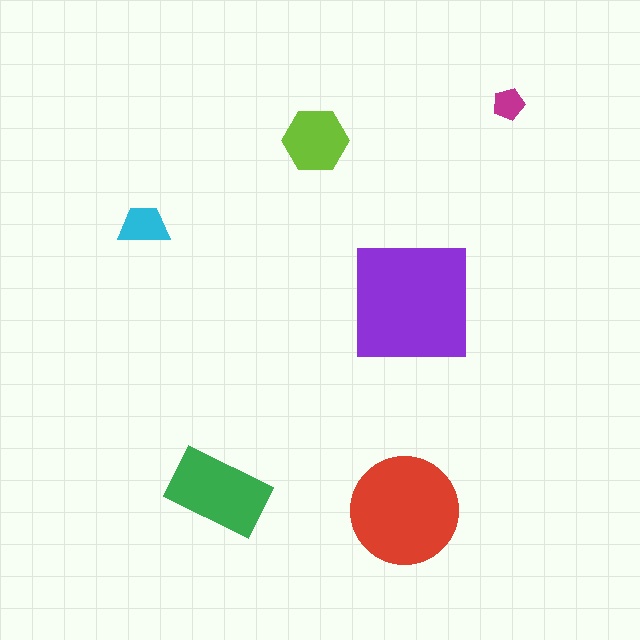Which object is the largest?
The purple square.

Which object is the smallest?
The magenta pentagon.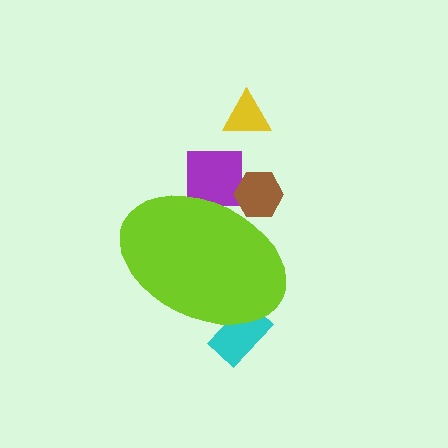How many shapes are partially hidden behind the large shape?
3 shapes are partially hidden.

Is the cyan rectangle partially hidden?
Yes, the cyan rectangle is partially hidden behind the lime ellipse.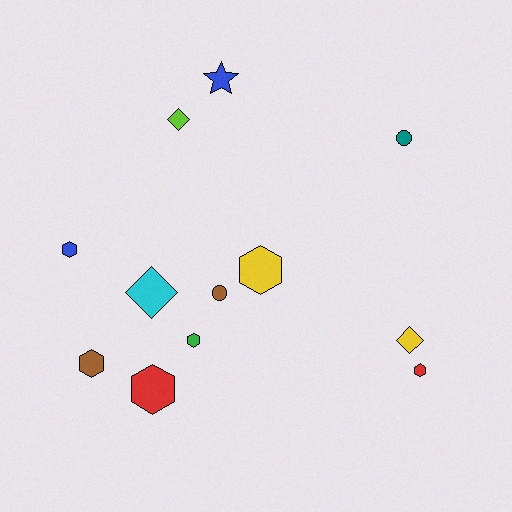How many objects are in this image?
There are 12 objects.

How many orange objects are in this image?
There are no orange objects.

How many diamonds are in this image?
There are 3 diamonds.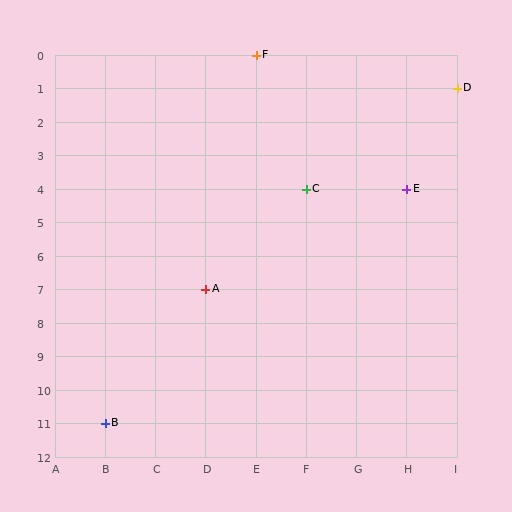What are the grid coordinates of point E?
Point E is at grid coordinates (H, 4).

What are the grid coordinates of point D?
Point D is at grid coordinates (I, 1).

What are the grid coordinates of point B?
Point B is at grid coordinates (B, 11).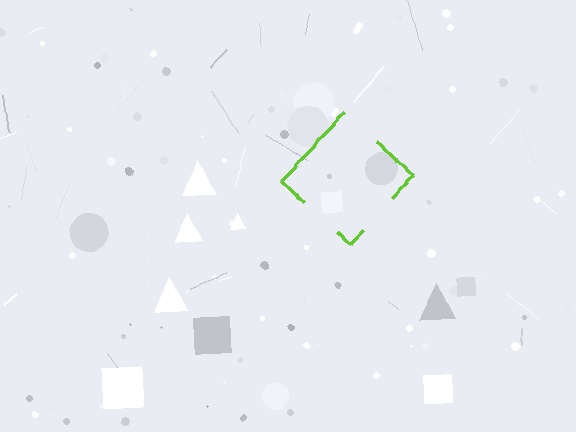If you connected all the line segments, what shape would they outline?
They would outline a diamond.